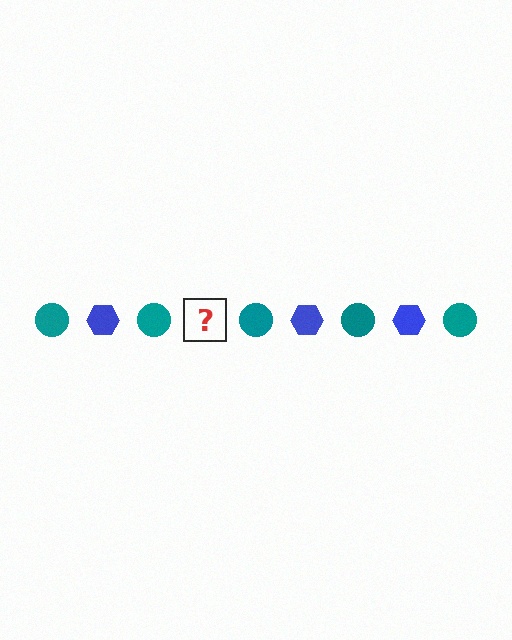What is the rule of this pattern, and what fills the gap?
The rule is that the pattern alternates between teal circle and blue hexagon. The gap should be filled with a blue hexagon.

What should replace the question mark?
The question mark should be replaced with a blue hexagon.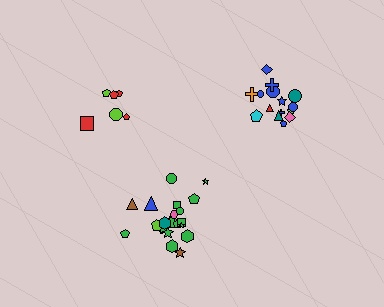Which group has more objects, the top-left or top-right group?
The top-right group.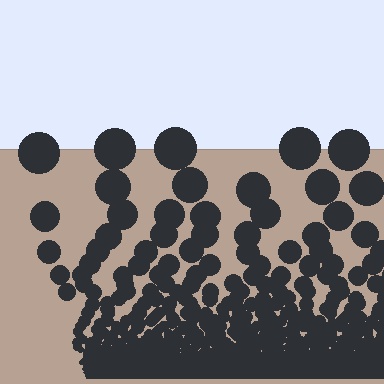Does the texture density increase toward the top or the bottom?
Density increases toward the bottom.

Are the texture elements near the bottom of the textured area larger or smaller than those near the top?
Smaller. The gradient is inverted — elements near the bottom are smaller and denser.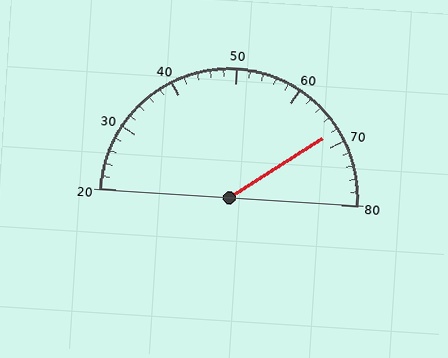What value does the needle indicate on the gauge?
The needle indicates approximately 68.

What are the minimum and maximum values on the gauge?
The gauge ranges from 20 to 80.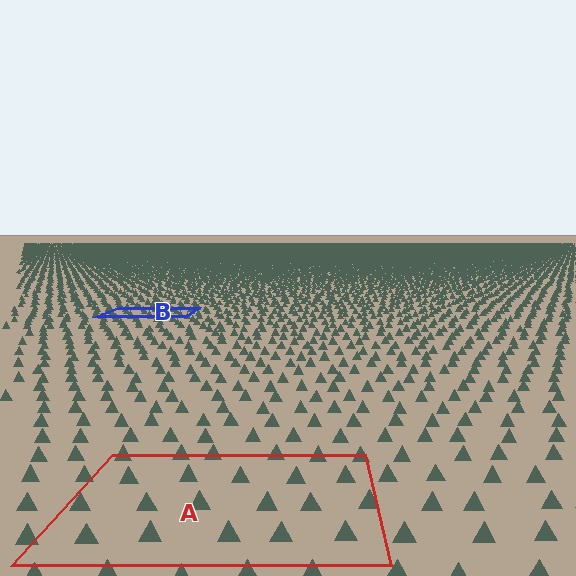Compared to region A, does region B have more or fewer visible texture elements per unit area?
Region B has more texture elements per unit area — they are packed more densely because it is farther away.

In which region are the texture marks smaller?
The texture marks are smaller in region B, because it is farther away.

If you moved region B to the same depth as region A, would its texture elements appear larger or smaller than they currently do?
They would appear larger. At a closer depth, the same texture elements are projected at a bigger on-screen size.